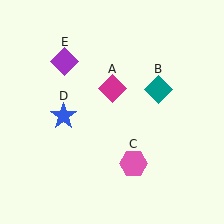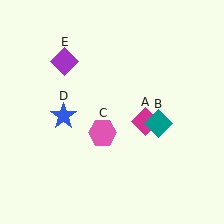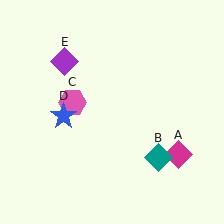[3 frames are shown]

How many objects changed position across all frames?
3 objects changed position: magenta diamond (object A), teal diamond (object B), pink hexagon (object C).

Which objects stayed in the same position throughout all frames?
Blue star (object D) and purple diamond (object E) remained stationary.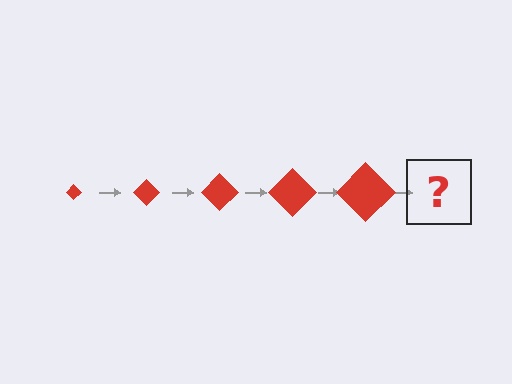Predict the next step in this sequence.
The next step is a red diamond, larger than the previous one.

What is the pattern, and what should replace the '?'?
The pattern is that the diamond gets progressively larger each step. The '?' should be a red diamond, larger than the previous one.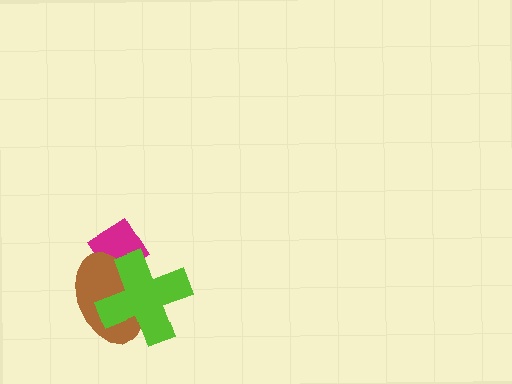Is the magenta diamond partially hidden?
Yes, it is partially covered by another shape.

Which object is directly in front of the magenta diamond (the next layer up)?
The brown ellipse is directly in front of the magenta diamond.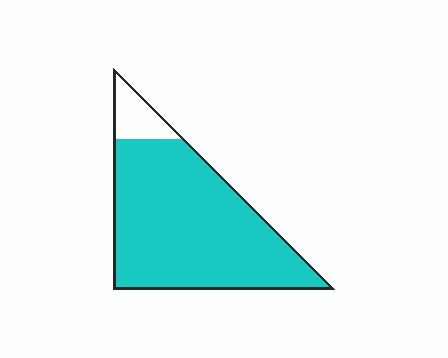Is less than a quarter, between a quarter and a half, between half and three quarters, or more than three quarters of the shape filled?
More than three quarters.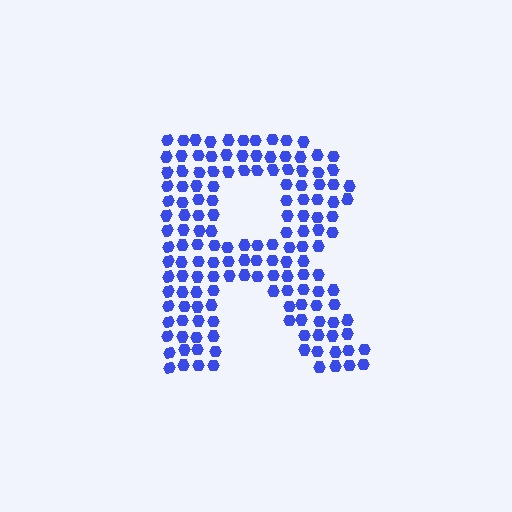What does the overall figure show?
The overall figure shows the letter R.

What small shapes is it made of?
It is made of small hexagons.